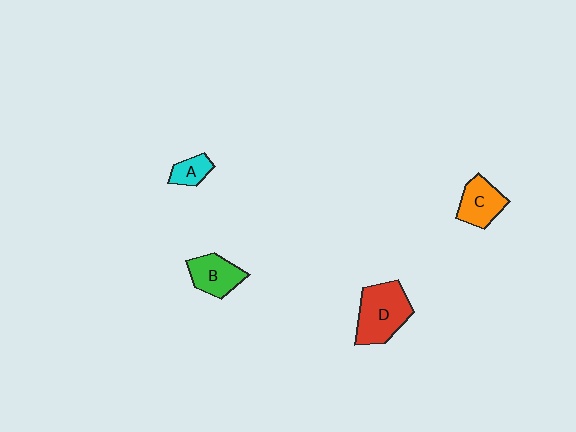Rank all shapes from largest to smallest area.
From largest to smallest: D (red), B (green), C (orange), A (cyan).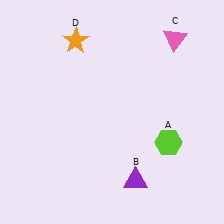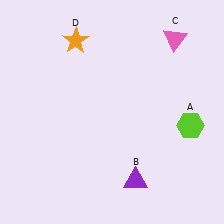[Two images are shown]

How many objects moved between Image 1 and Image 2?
1 object moved between the two images.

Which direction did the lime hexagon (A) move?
The lime hexagon (A) moved right.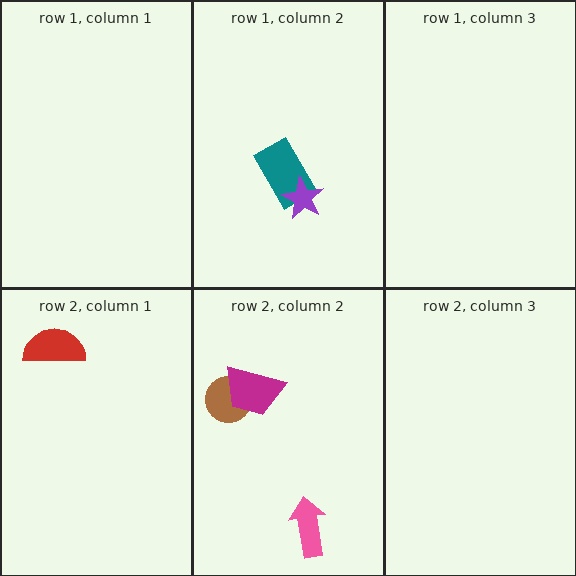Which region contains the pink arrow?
The row 2, column 2 region.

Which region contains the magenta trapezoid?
The row 2, column 2 region.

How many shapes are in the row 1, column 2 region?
2.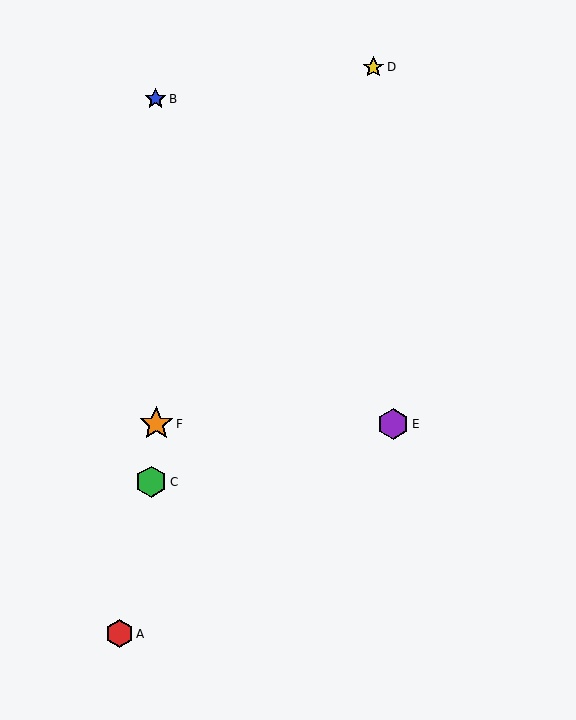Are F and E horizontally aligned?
Yes, both are at y≈424.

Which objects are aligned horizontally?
Objects E, F are aligned horizontally.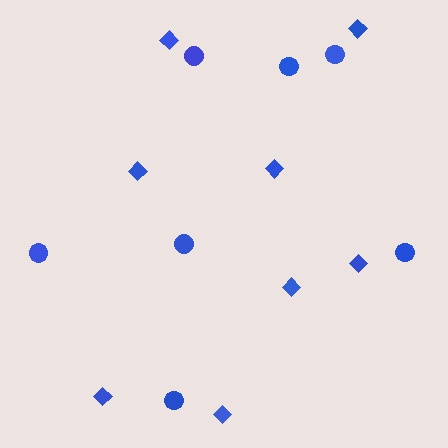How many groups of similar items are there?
There are 2 groups: one group of diamonds (8) and one group of circles (7).